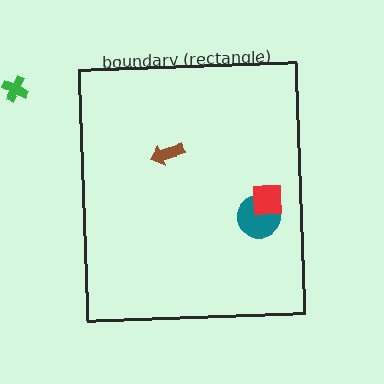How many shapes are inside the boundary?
3 inside, 1 outside.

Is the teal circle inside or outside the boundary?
Inside.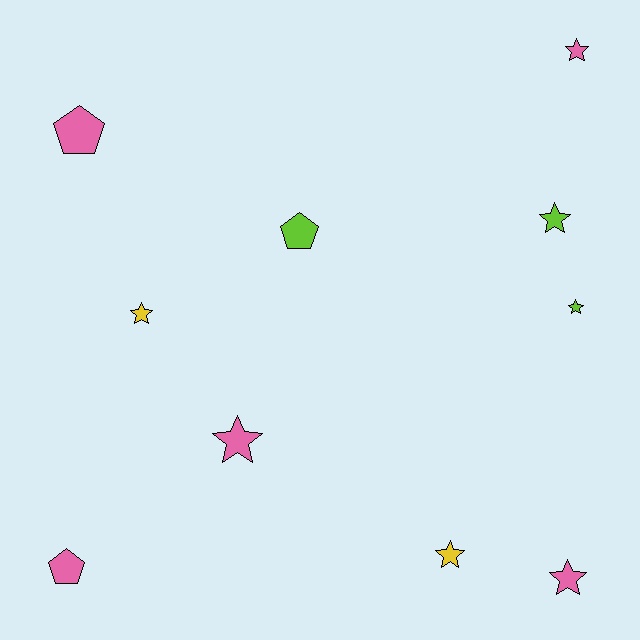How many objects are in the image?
There are 10 objects.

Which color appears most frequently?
Pink, with 5 objects.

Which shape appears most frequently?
Star, with 7 objects.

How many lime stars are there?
There are 2 lime stars.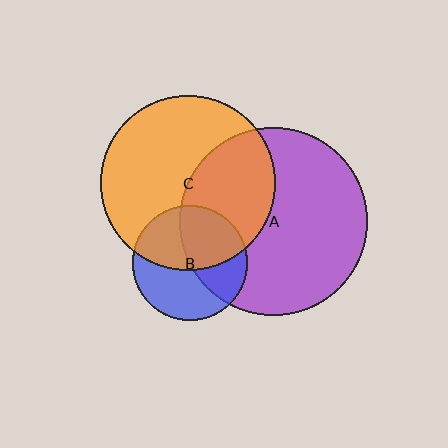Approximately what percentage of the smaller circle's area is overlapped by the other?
Approximately 50%.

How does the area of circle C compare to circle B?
Approximately 2.3 times.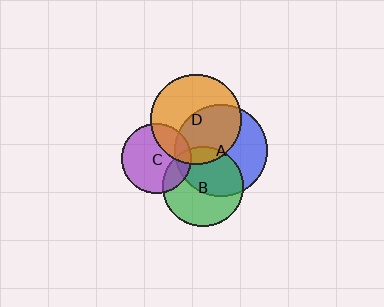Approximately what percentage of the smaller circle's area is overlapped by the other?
Approximately 15%.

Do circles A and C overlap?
Yes.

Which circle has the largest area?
Circle A (blue).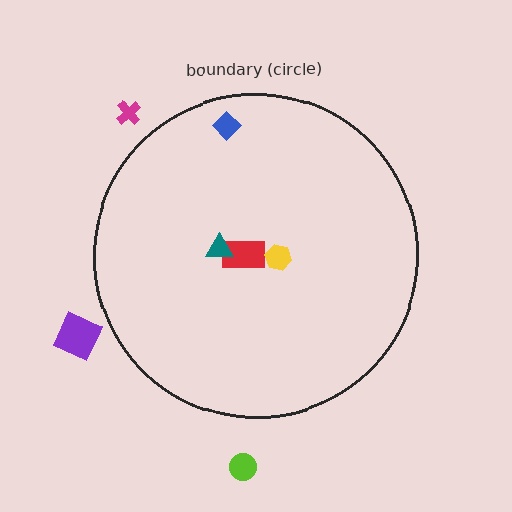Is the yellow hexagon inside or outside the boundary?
Inside.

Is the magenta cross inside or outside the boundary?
Outside.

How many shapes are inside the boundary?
4 inside, 3 outside.